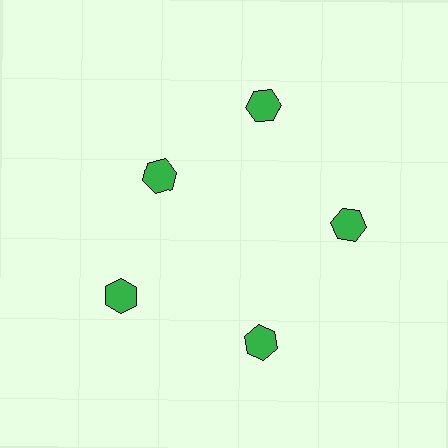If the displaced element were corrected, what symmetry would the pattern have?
It would have 5-fold rotational symmetry — the pattern would map onto itself every 72 degrees.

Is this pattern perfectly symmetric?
No. The 5 green hexagons are arranged in a ring, but one element near the 10 o'clock position is pulled inward toward the center, breaking the 5-fold rotational symmetry.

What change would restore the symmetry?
The symmetry would be restored by moving it outward, back onto the ring so that all 5 hexagons sit at equal angles and equal distance from the center.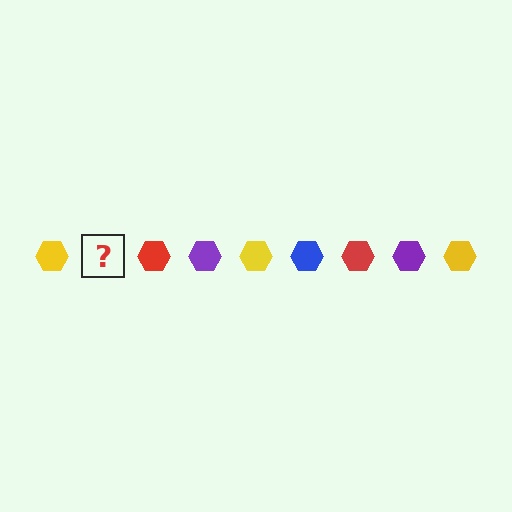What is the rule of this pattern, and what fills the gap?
The rule is that the pattern cycles through yellow, blue, red, purple hexagons. The gap should be filled with a blue hexagon.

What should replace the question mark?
The question mark should be replaced with a blue hexagon.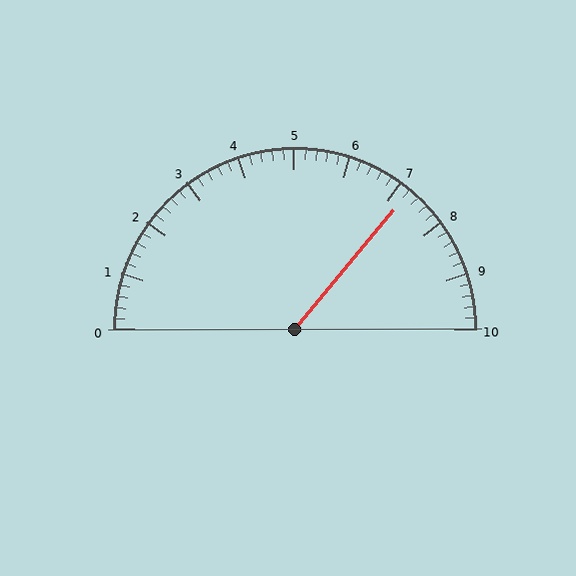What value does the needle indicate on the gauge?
The needle indicates approximately 7.2.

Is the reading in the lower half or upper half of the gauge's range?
The reading is in the upper half of the range (0 to 10).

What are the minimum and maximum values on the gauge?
The gauge ranges from 0 to 10.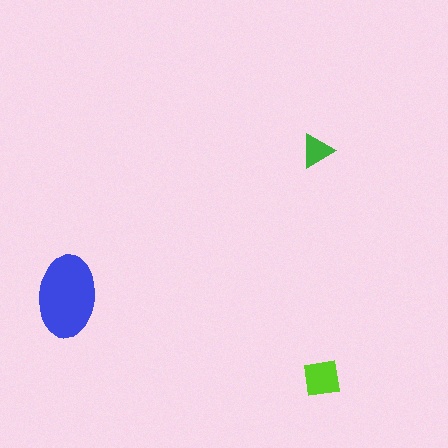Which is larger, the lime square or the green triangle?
The lime square.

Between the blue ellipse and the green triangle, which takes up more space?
The blue ellipse.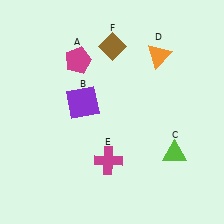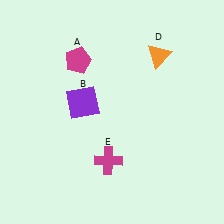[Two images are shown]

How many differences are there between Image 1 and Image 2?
There are 2 differences between the two images.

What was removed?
The lime triangle (C), the brown diamond (F) were removed in Image 2.